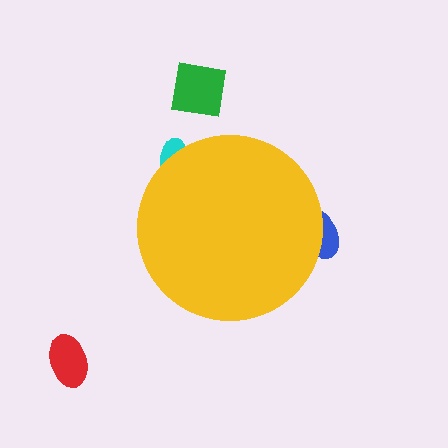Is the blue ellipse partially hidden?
Yes, the blue ellipse is partially hidden behind the yellow circle.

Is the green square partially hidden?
No, the green square is fully visible.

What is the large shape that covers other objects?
A yellow circle.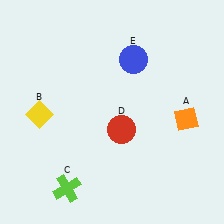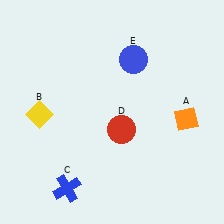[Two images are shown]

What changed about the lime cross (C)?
In Image 1, C is lime. In Image 2, it changed to blue.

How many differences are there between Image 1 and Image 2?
There is 1 difference between the two images.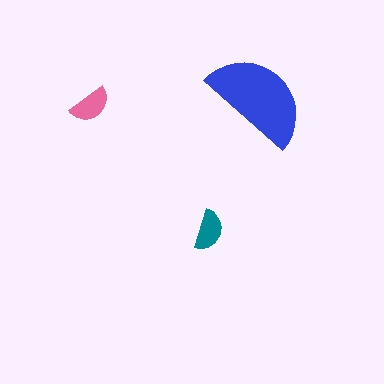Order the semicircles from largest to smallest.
the blue one, the pink one, the teal one.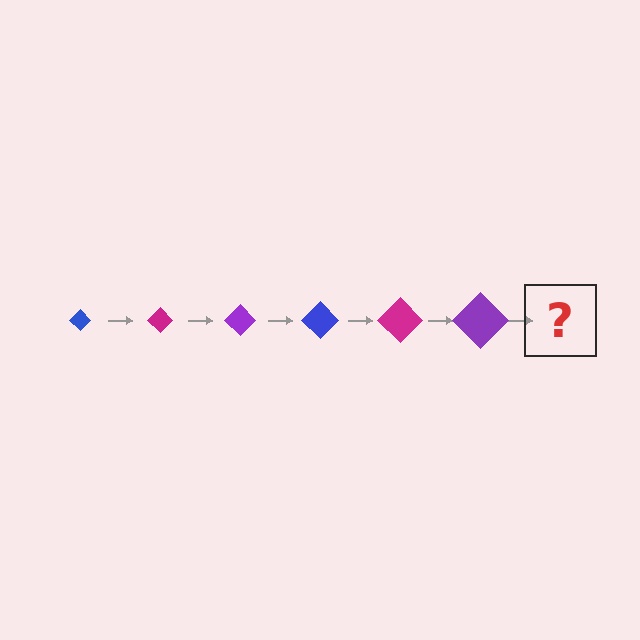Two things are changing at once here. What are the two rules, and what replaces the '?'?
The two rules are that the diamond grows larger each step and the color cycles through blue, magenta, and purple. The '?' should be a blue diamond, larger than the previous one.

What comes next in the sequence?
The next element should be a blue diamond, larger than the previous one.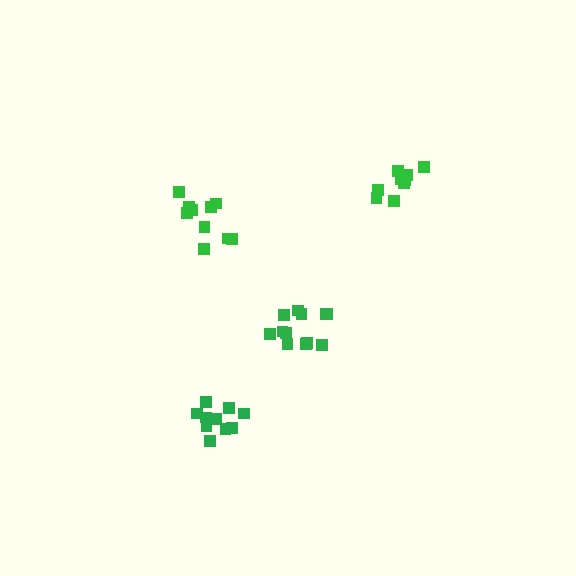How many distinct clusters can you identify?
There are 4 distinct clusters.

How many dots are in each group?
Group 1: 9 dots, Group 2: 10 dots, Group 3: 10 dots, Group 4: 12 dots (41 total).